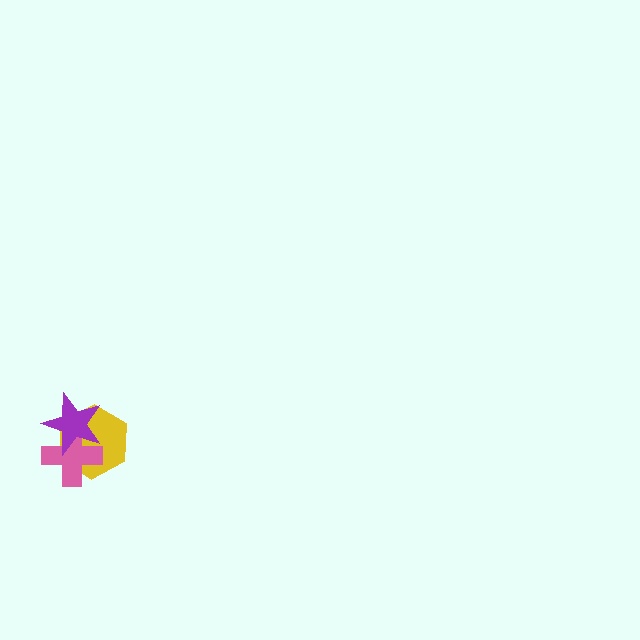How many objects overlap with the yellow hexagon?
2 objects overlap with the yellow hexagon.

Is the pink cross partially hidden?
Yes, it is partially covered by another shape.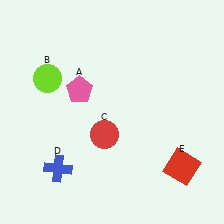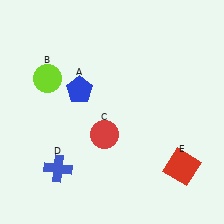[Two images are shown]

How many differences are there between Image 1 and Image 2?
There is 1 difference between the two images.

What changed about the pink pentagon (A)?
In Image 1, A is pink. In Image 2, it changed to blue.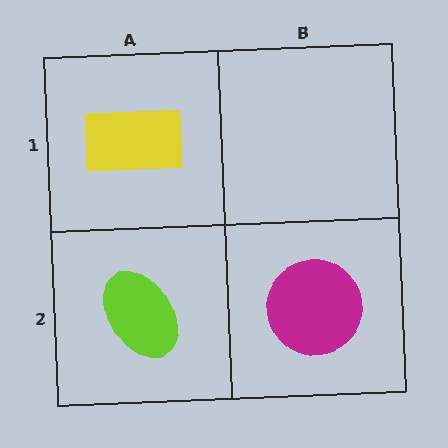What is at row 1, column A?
A yellow rectangle.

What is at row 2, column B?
A magenta circle.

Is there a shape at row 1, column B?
No, that cell is empty.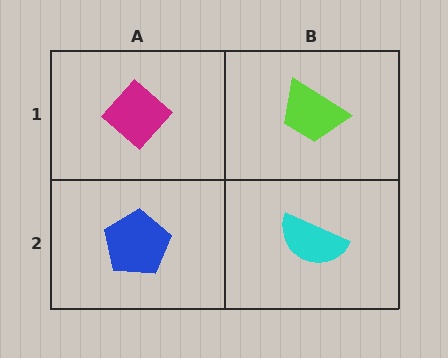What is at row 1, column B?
A lime trapezoid.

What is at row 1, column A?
A magenta diamond.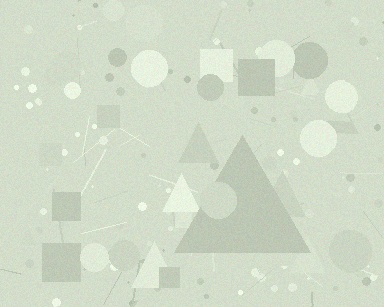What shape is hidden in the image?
A triangle is hidden in the image.